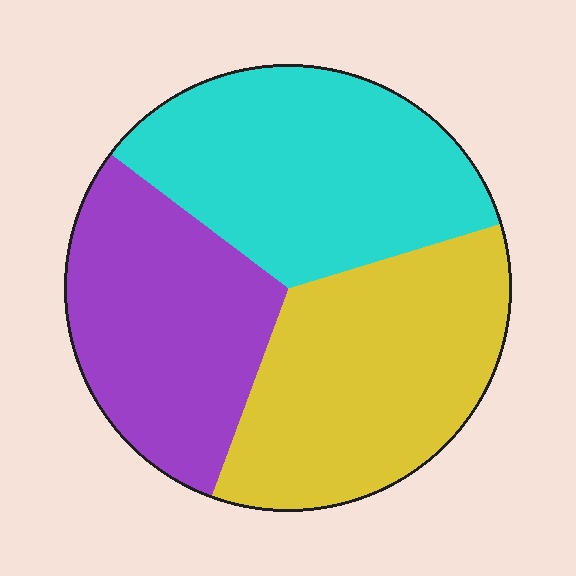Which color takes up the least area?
Purple, at roughly 30%.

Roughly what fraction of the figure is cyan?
Cyan covers 35% of the figure.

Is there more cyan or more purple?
Cyan.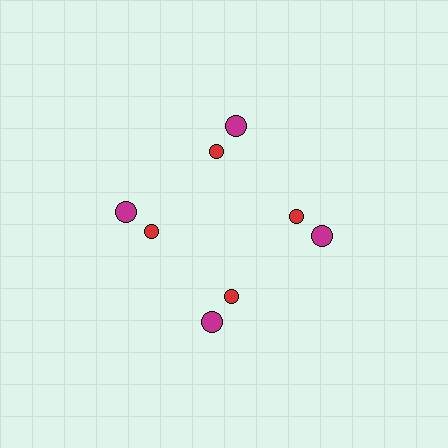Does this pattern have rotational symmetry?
Yes, this pattern has 4-fold rotational symmetry. It looks the same after rotating 90 degrees around the center.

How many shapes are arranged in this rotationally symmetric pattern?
There are 8 shapes, arranged in 4 groups of 2.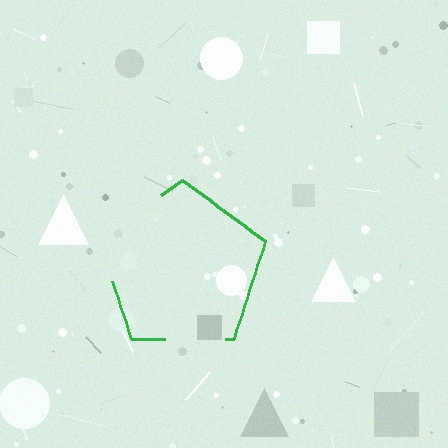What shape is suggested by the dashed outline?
The dashed outline suggests a pentagon.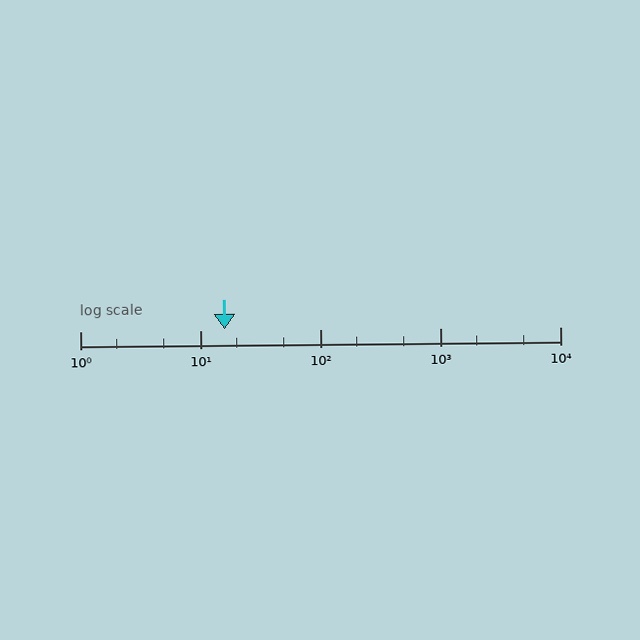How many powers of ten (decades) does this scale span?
The scale spans 4 decades, from 1 to 10000.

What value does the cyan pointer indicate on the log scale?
The pointer indicates approximately 16.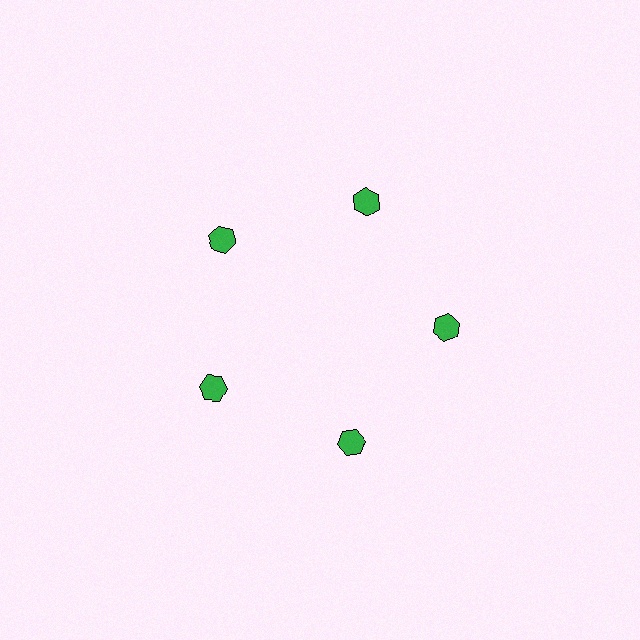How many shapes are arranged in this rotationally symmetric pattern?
There are 5 shapes, arranged in 5 groups of 1.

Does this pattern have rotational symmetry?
Yes, this pattern has 5-fold rotational symmetry. It looks the same after rotating 72 degrees around the center.